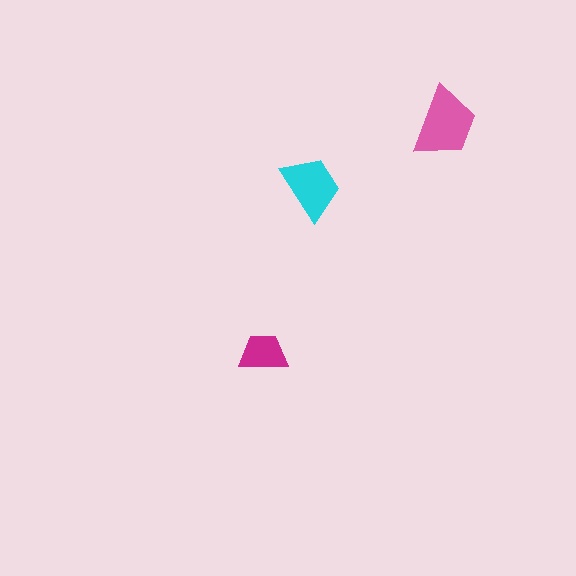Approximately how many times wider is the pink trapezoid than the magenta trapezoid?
About 1.5 times wider.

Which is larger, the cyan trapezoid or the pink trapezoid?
The pink one.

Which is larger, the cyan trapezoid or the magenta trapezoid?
The cyan one.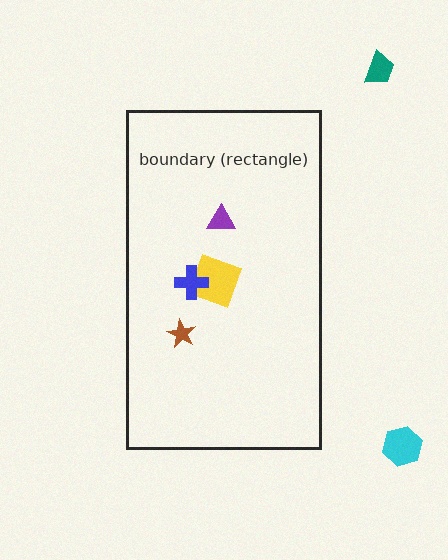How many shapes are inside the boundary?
4 inside, 2 outside.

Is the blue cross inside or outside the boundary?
Inside.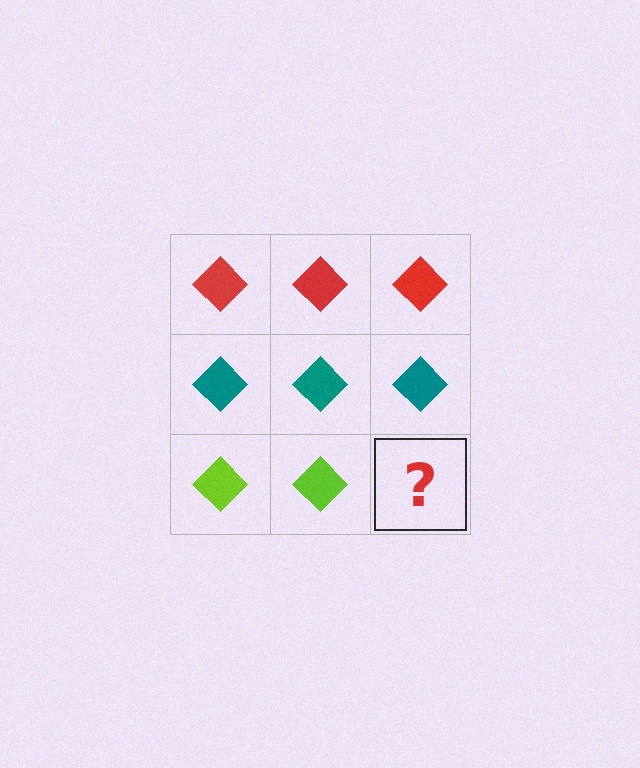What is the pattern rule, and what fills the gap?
The rule is that each row has a consistent color. The gap should be filled with a lime diamond.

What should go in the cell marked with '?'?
The missing cell should contain a lime diamond.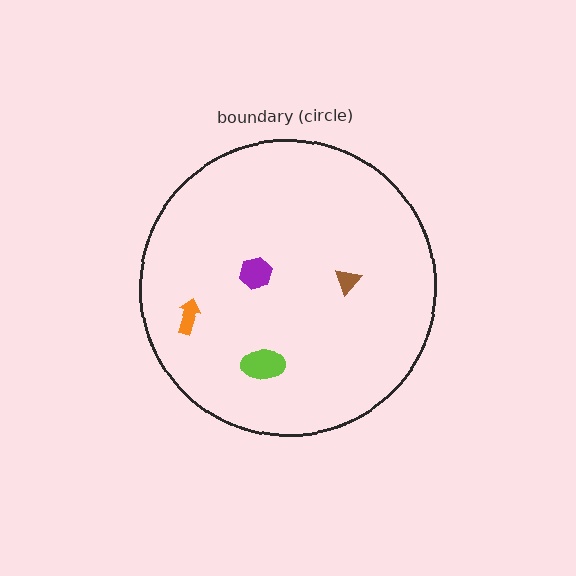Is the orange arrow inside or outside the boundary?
Inside.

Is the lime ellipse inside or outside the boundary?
Inside.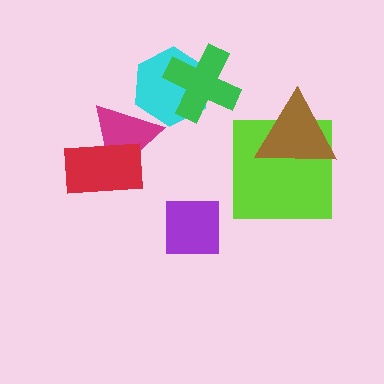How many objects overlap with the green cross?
1 object overlaps with the green cross.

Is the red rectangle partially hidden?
No, no other shape covers it.